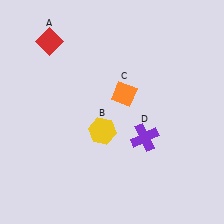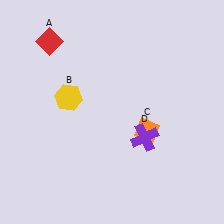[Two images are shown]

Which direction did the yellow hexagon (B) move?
The yellow hexagon (B) moved left.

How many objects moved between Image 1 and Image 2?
2 objects moved between the two images.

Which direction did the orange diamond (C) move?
The orange diamond (C) moved down.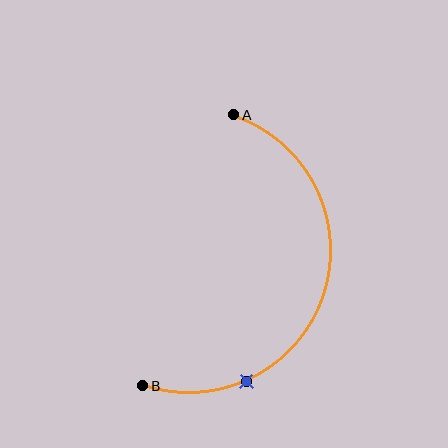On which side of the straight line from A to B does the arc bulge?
The arc bulges to the right of the straight line connecting A and B.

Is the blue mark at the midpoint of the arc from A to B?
No. The blue mark lies on the arc but is closer to endpoint B. The arc midpoint would be at the point on the curve equidistant along the arc from both A and B.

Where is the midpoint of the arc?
The arc midpoint is the point on the curve farthest from the straight line joining A and B. It sits to the right of that line.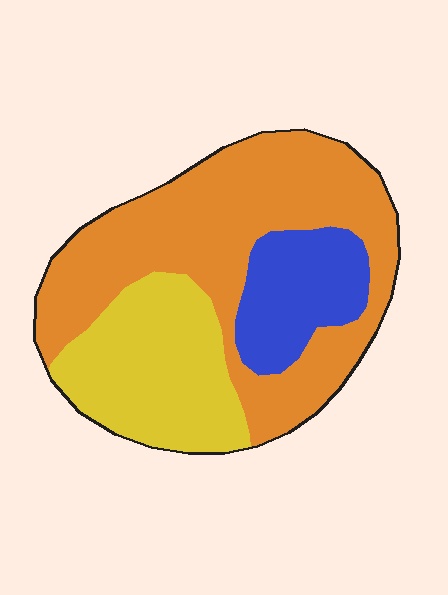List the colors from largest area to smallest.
From largest to smallest: orange, yellow, blue.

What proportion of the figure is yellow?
Yellow takes up about one quarter (1/4) of the figure.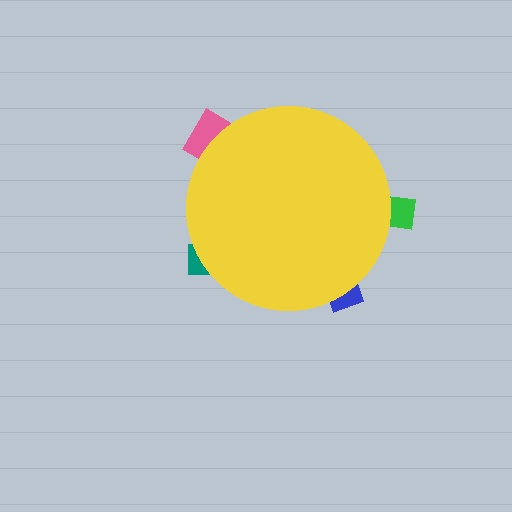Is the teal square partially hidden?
Yes, the teal square is partially hidden behind the yellow circle.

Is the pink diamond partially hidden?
Yes, the pink diamond is partially hidden behind the yellow circle.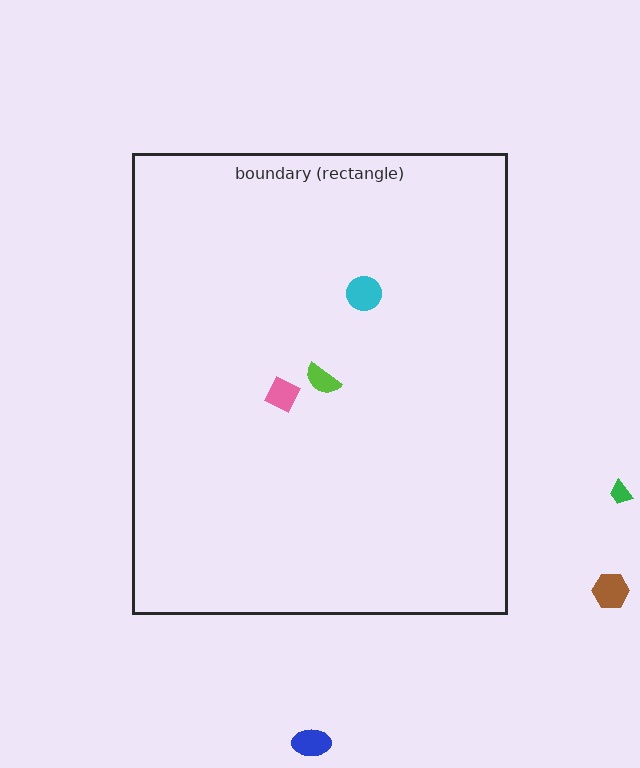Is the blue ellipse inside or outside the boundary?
Outside.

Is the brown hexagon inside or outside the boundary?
Outside.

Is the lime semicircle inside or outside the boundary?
Inside.